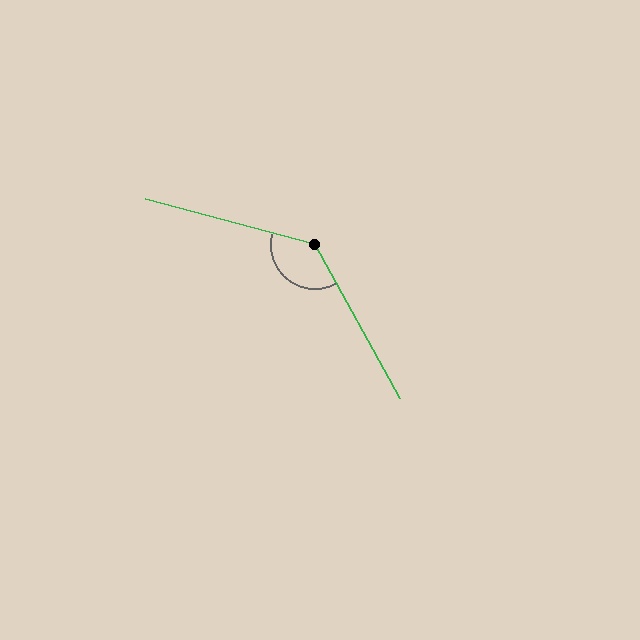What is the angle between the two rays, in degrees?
Approximately 134 degrees.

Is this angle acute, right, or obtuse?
It is obtuse.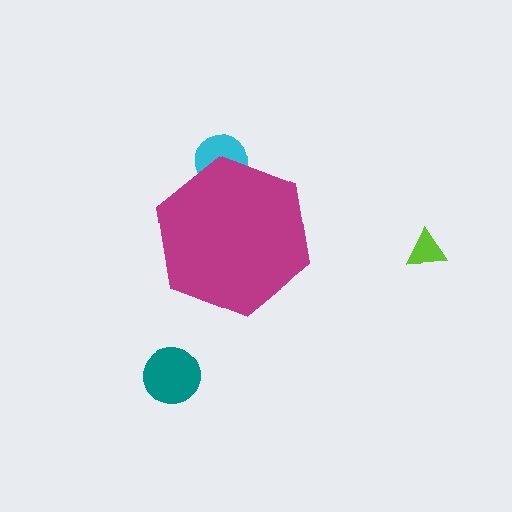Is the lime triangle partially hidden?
No, the lime triangle is fully visible.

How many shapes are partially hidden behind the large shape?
1 shape is partially hidden.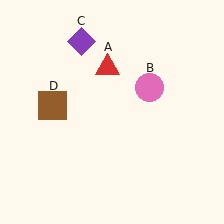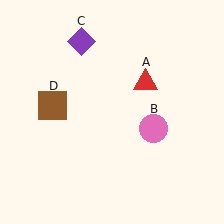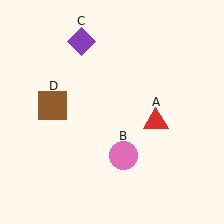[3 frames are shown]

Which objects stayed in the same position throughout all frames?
Purple diamond (object C) and brown square (object D) remained stationary.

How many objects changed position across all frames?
2 objects changed position: red triangle (object A), pink circle (object B).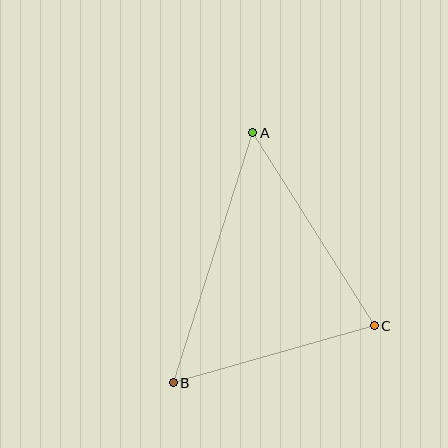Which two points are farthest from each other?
Points A and B are farthest from each other.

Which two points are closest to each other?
Points B and C are closest to each other.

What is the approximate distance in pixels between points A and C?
The distance between A and C is approximately 228 pixels.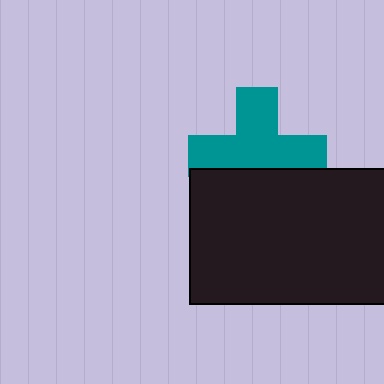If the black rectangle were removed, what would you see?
You would see the complete teal cross.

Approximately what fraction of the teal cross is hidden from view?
Roughly 34% of the teal cross is hidden behind the black rectangle.